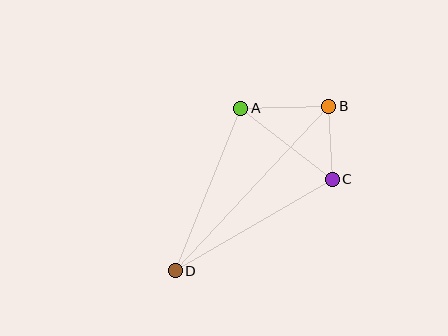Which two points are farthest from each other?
Points B and D are farthest from each other.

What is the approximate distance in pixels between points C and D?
The distance between C and D is approximately 182 pixels.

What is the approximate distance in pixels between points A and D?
The distance between A and D is approximately 176 pixels.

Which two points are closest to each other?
Points B and C are closest to each other.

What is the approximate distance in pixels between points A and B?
The distance between A and B is approximately 88 pixels.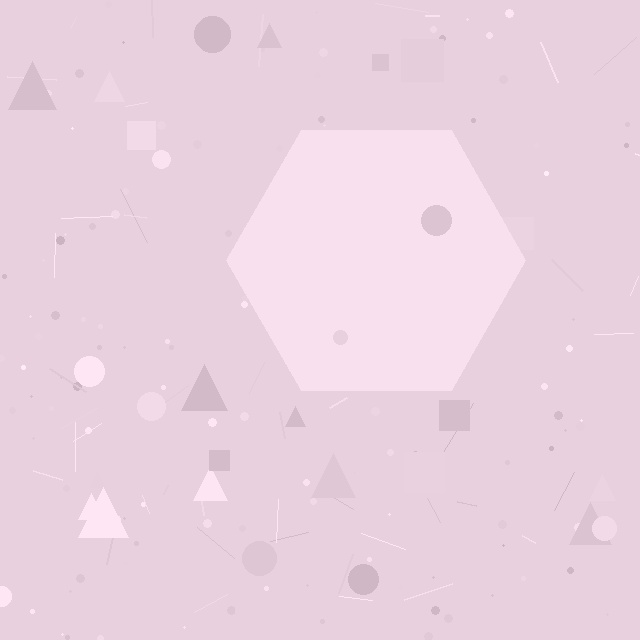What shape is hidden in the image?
A hexagon is hidden in the image.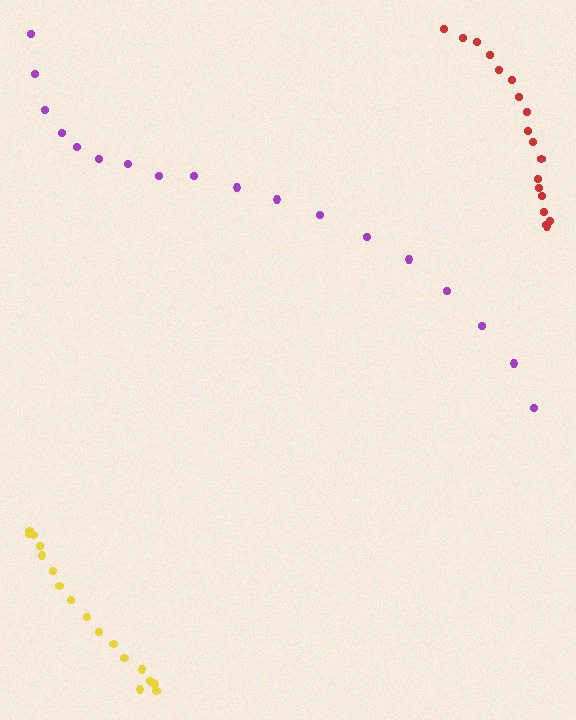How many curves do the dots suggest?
There are 3 distinct paths.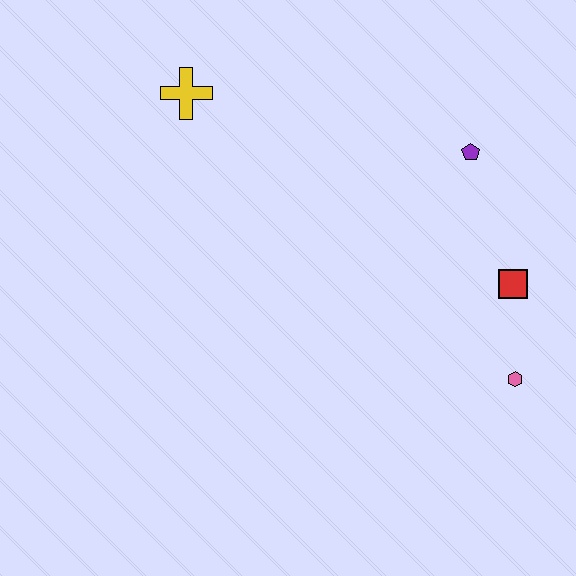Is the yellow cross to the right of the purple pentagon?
No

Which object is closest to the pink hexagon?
The red square is closest to the pink hexagon.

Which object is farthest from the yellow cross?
The pink hexagon is farthest from the yellow cross.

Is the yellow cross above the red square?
Yes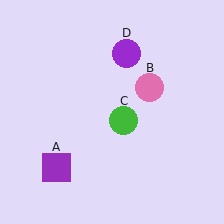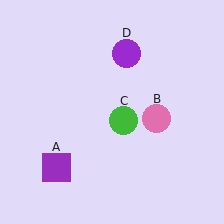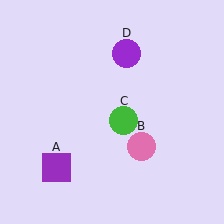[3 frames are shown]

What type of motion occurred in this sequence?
The pink circle (object B) rotated clockwise around the center of the scene.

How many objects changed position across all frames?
1 object changed position: pink circle (object B).